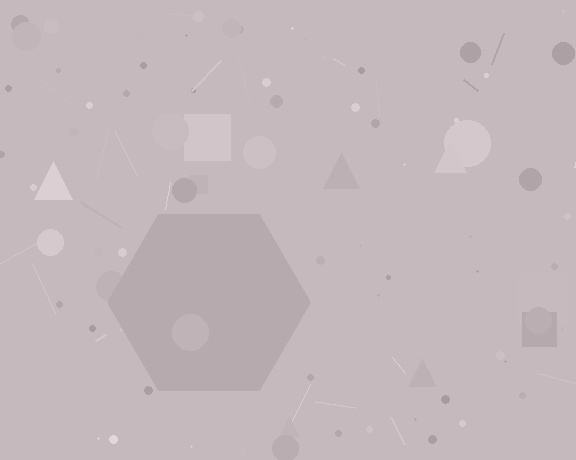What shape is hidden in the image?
A hexagon is hidden in the image.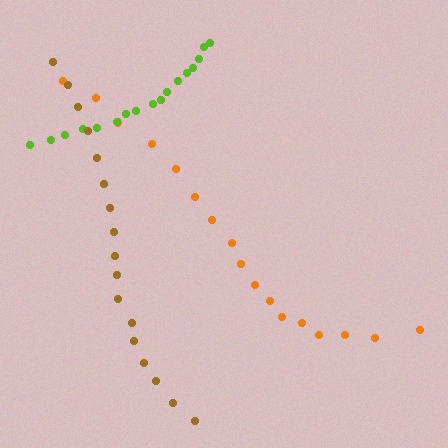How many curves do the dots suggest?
There are 3 distinct paths.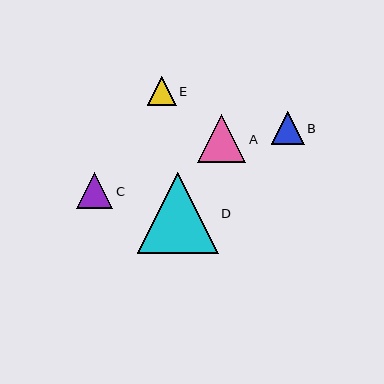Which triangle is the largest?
Triangle D is the largest with a size of approximately 81 pixels.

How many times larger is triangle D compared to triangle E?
Triangle D is approximately 2.8 times the size of triangle E.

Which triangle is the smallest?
Triangle E is the smallest with a size of approximately 29 pixels.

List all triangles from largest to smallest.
From largest to smallest: D, A, C, B, E.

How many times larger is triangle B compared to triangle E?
Triangle B is approximately 1.1 times the size of triangle E.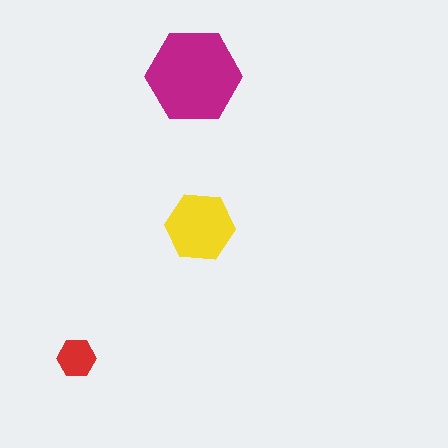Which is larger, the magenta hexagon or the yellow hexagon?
The magenta one.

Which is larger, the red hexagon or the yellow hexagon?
The yellow one.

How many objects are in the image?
There are 3 objects in the image.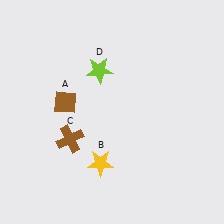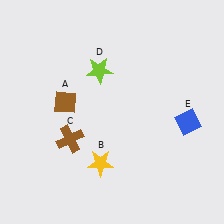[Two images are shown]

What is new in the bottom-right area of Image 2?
A blue diamond (E) was added in the bottom-right area of Image 2.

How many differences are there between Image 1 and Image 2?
There is 1 difference between the two images.